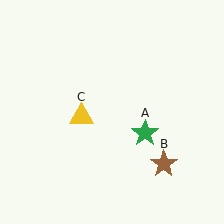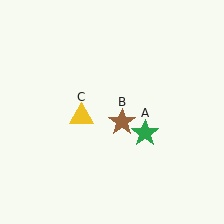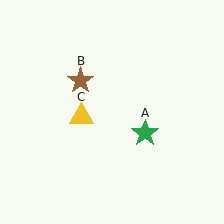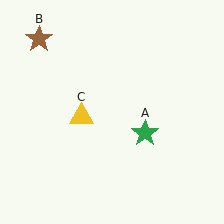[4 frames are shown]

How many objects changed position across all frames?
1 object changed position: brown star (object B).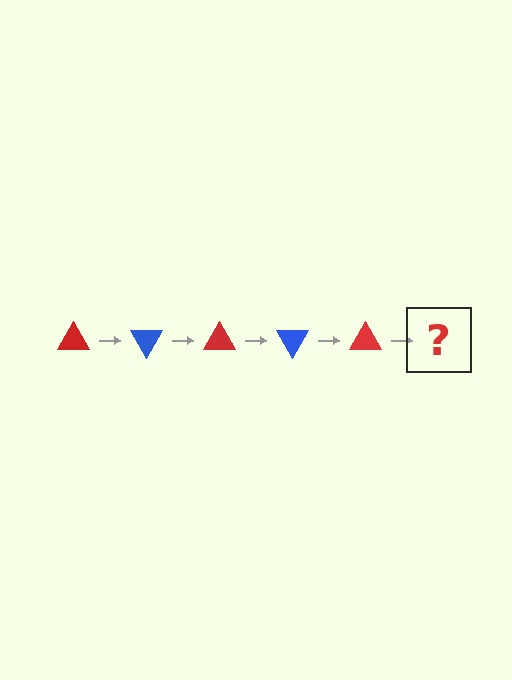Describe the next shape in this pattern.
It should be a blue triangle, rotated 300 degrees from the start.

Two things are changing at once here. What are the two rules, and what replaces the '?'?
The two rules are that it rotates 60 degrees each step and the color cycles through red and blue. The '?' should be a blue triangle, rotated 300 degrees from the start.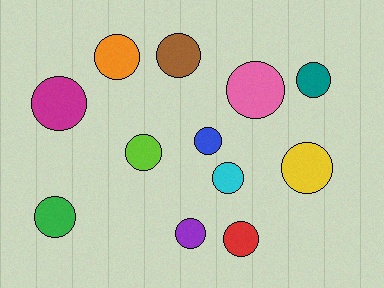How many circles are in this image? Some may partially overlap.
There are 12 circles.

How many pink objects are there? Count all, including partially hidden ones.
There is 1 pink object.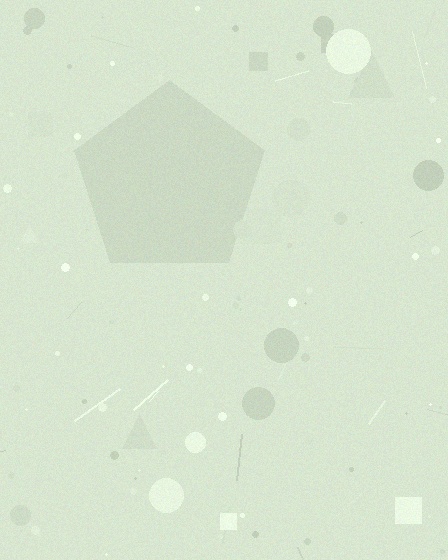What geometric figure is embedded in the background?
A pentagon is embedded in the background.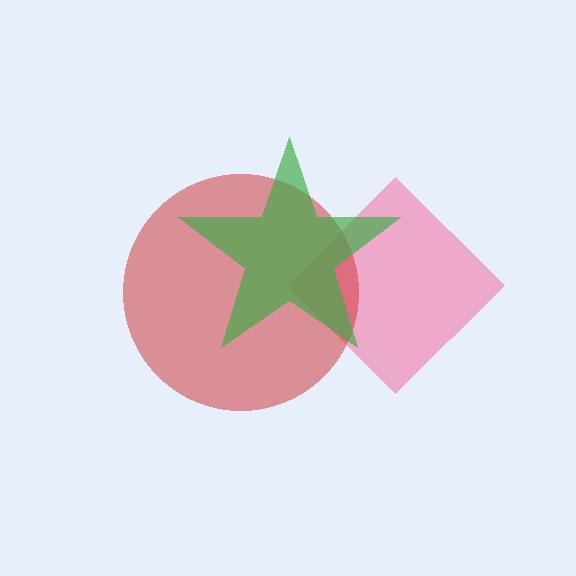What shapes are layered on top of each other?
The layered shapes are: a pink diamond, a red circle, a green star.